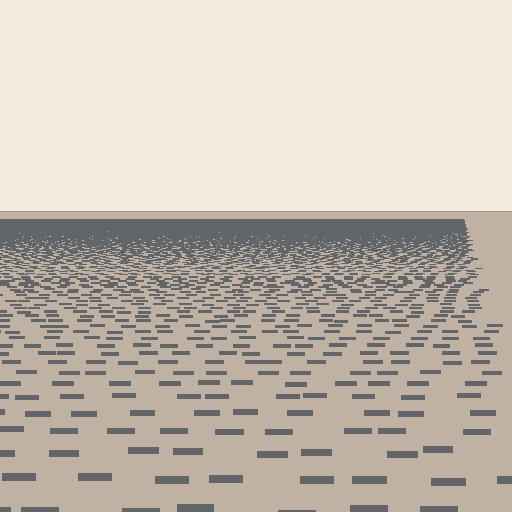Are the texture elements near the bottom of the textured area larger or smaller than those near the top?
Larger. Near the bottom, elements are closer to the viewer and appear at a bigger on-screen size.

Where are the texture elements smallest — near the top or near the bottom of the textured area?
Near the top.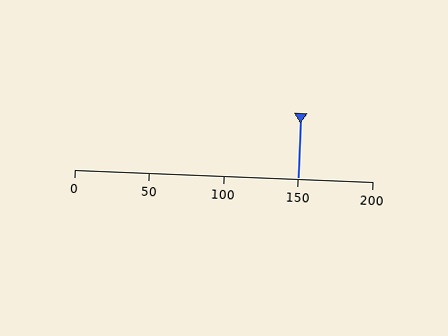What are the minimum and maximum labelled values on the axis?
The axis runs from 0 to 200.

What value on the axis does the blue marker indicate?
The marker indicates approximately 150.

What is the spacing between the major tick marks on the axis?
The major ticks are spaced 50 apart.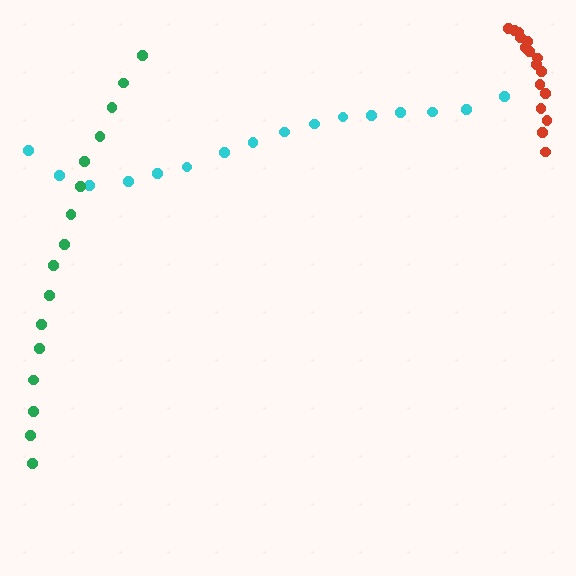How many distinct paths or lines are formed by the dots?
There are 3 distinct paths.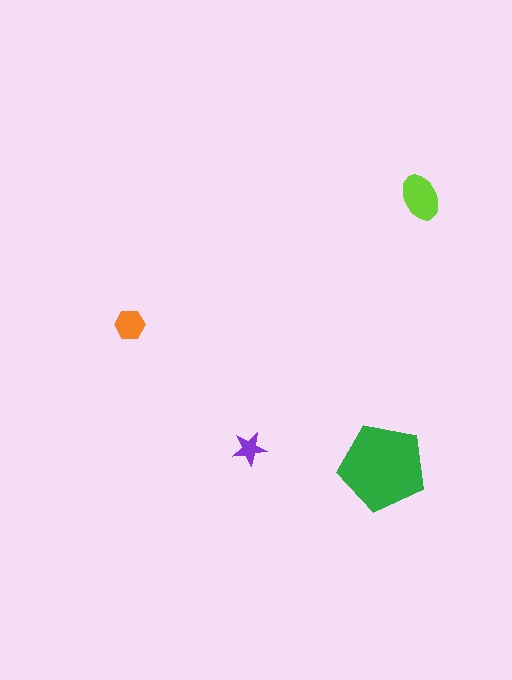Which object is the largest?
The green pentagon.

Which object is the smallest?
The purple star.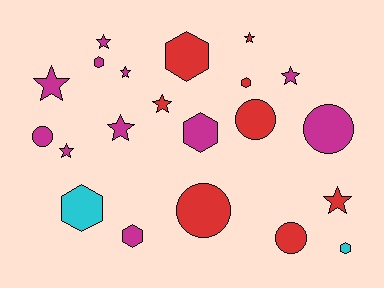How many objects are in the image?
There are 21 objects.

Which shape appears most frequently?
Star, with 9 objects.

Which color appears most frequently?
Magenta, with 11 objects.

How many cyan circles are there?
There are no cyan circles.